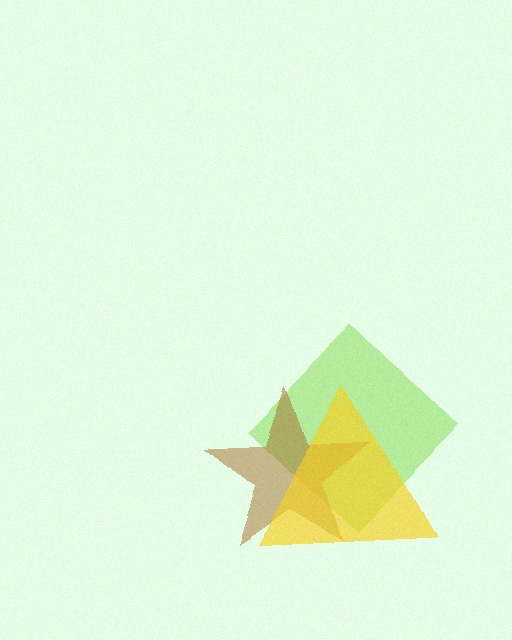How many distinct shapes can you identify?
There are 3 distinct shapes: a lime diamond, a brown star, a yellow triangle.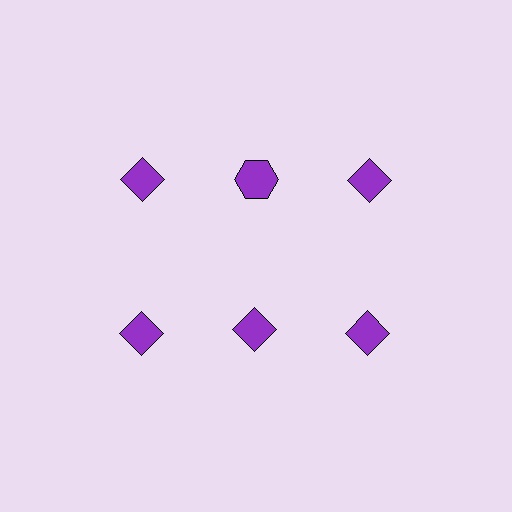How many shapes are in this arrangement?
There are 6 shapes arranged in a grid pattern.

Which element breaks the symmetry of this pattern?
The purple hexagon in the top row, second from left column breaks the symmetry. All other shapes are purple diamonds.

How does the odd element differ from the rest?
It has a different shape: hexagon instead of diamond.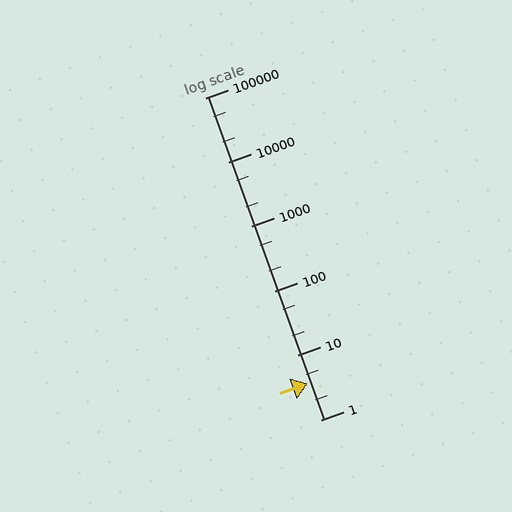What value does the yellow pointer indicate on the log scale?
The pointer indicates approximately 3.7.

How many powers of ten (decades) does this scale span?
The scale spans 5 decades, from 1 to 100000.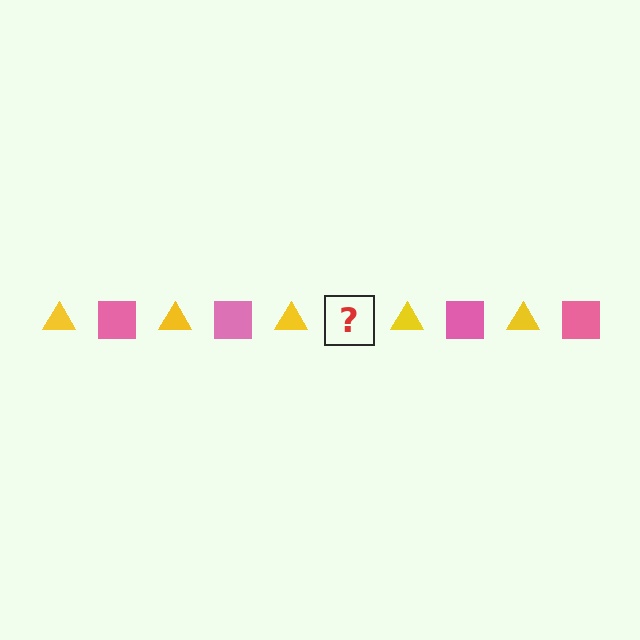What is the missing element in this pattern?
The missing element is a pink square.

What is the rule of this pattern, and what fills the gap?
The rule is that the pattern alternates between yellow triangle and pink square. The gap should be filled with a pink square.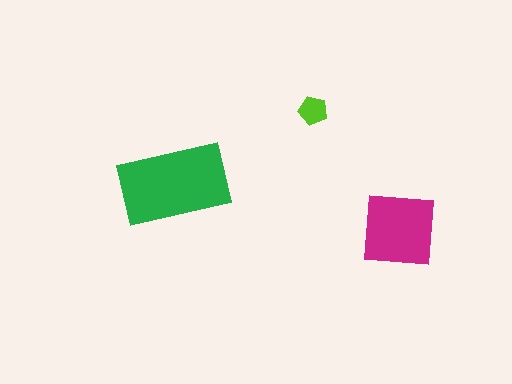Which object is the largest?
The green rectangle.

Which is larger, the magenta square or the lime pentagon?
The magenta square.